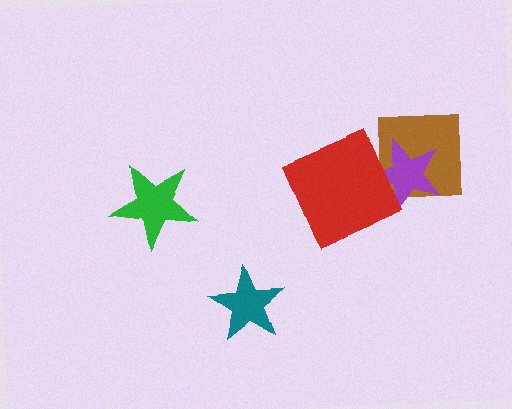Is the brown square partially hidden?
Yes, it is partially covered by another shape.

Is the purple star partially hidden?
Yes, it is partially covered by another shape.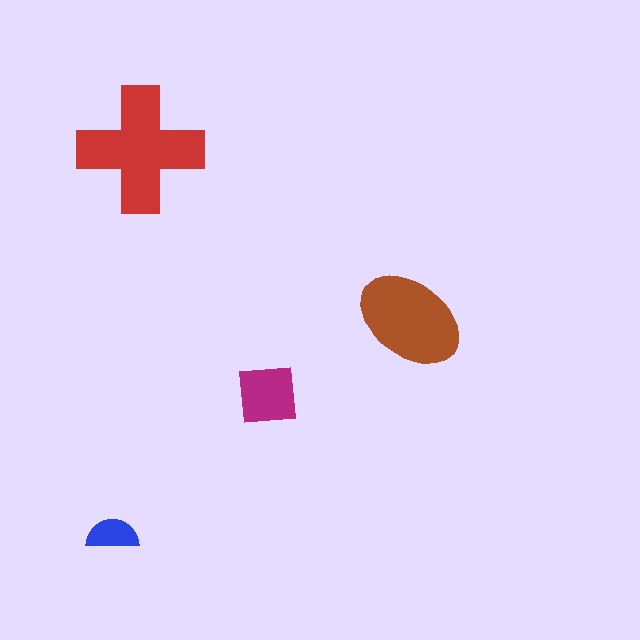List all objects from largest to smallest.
The red cross, the brown ellipse, the magenta square, the blue semicircle.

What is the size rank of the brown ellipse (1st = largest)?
2nd.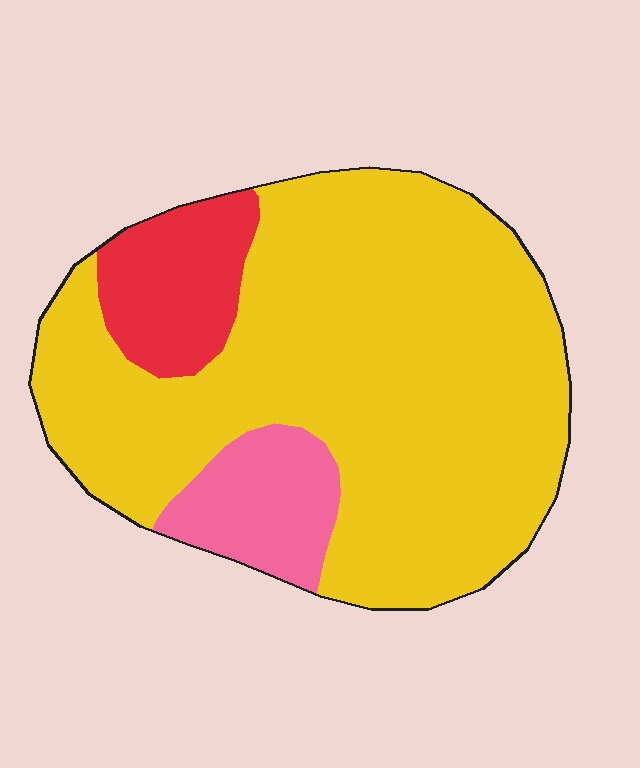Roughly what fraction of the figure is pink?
Pink takes up about one tenth (1/10) of the figure.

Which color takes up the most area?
Yellow, at roughly 75%.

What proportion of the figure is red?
Red covers about 10% of the figure.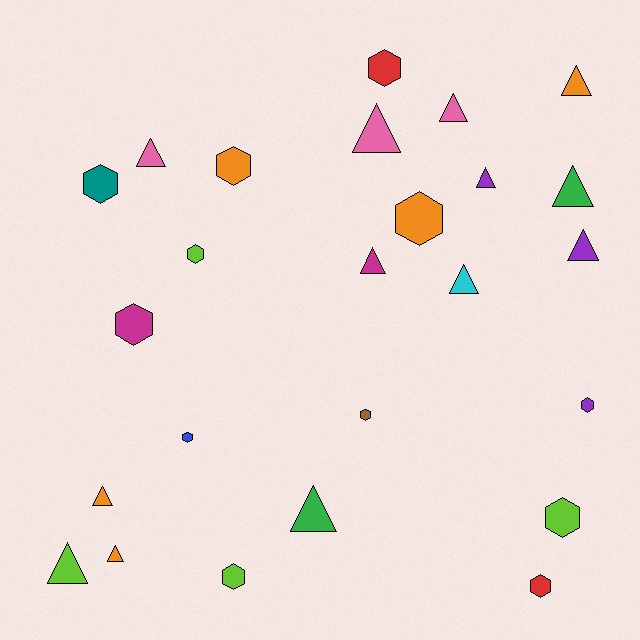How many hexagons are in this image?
There are 12 hexagons.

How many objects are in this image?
There are 25 objects.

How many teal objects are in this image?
There is 1 teal object.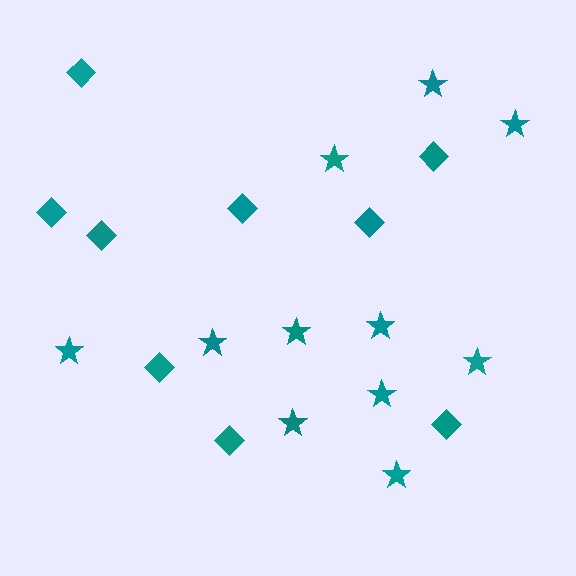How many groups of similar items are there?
There are 2 groups: one group of stars (11) and one group of diamonds (9).